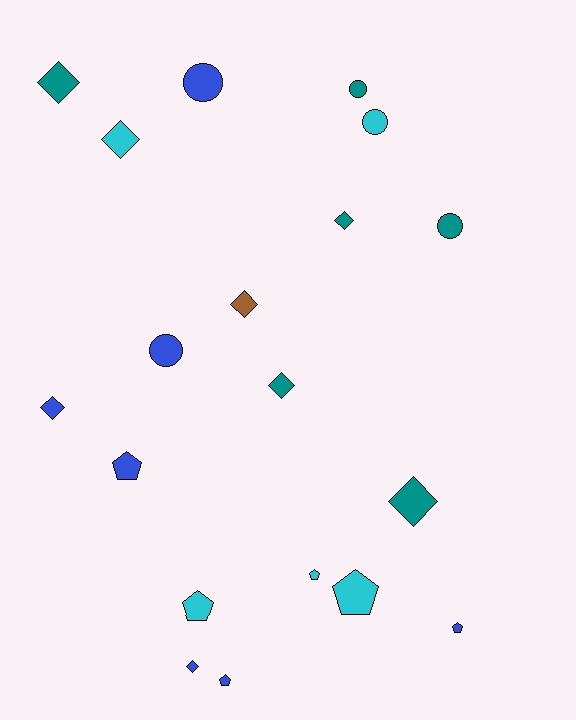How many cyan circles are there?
There is 1 cyan circle.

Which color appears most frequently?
Blue, with 7 objects.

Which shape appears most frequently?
Diamond, with 8 objects.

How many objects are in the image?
There are 19 objects.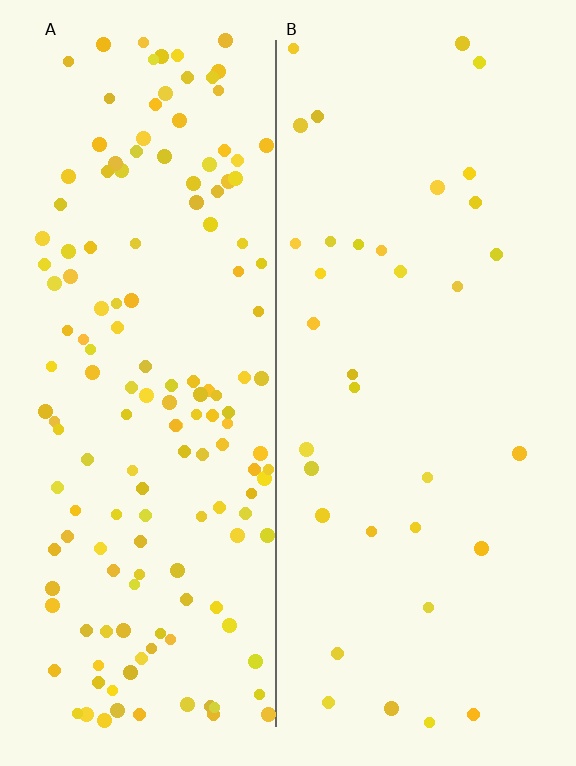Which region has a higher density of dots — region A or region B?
A (the left).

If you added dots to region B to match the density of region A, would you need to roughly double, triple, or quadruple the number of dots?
Approximately quadruple.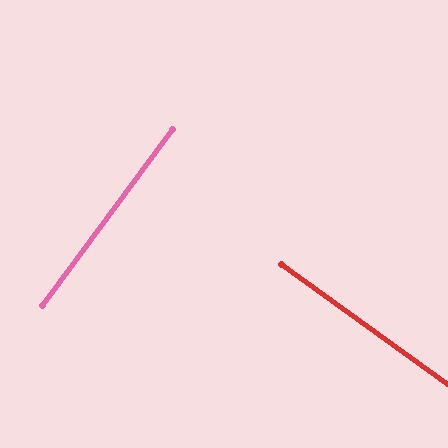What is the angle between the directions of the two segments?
Approximately 89 degrees.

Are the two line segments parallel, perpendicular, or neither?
Perpendicular — they meet at approximately 89°.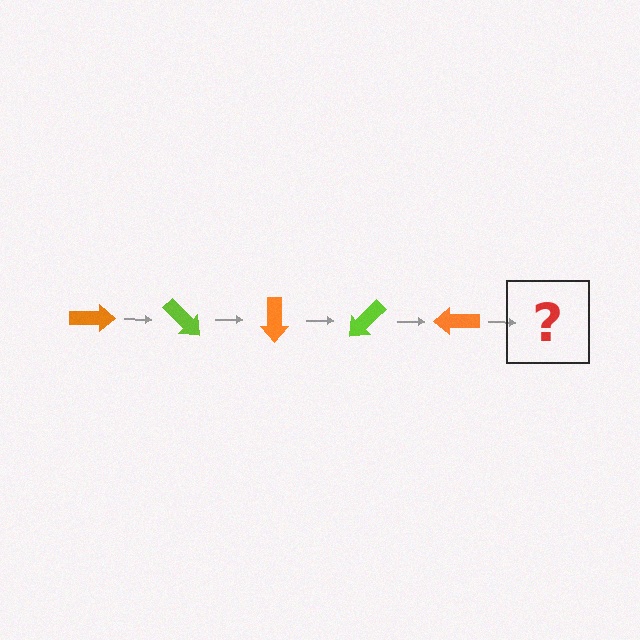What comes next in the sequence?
The next element should be a lime arrow, rotated 225 degrees from the start.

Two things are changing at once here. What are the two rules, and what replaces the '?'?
The two rules are that it rotates 45 degrees each step and the color cycles through orange and lime. The '?' should be a lime arrow, rotated 225 degrees from the start.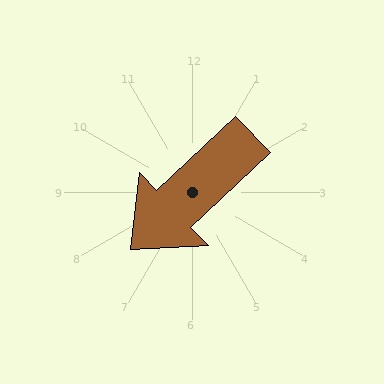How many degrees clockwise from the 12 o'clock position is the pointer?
Approximately 227 degrees.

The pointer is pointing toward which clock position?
Roughly 8 o'clock.